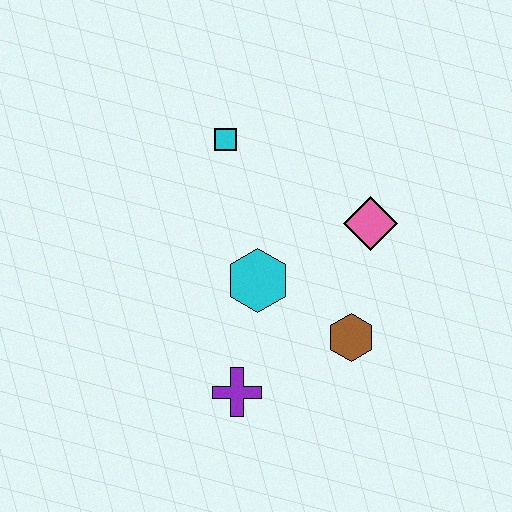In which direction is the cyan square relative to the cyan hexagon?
The cyan square is above the cyan hexagon.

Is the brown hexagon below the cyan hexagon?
Yes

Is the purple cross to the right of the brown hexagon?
No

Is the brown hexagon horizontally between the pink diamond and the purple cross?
Yes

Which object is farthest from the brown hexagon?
The cyan square is farthest from the brown hexagon.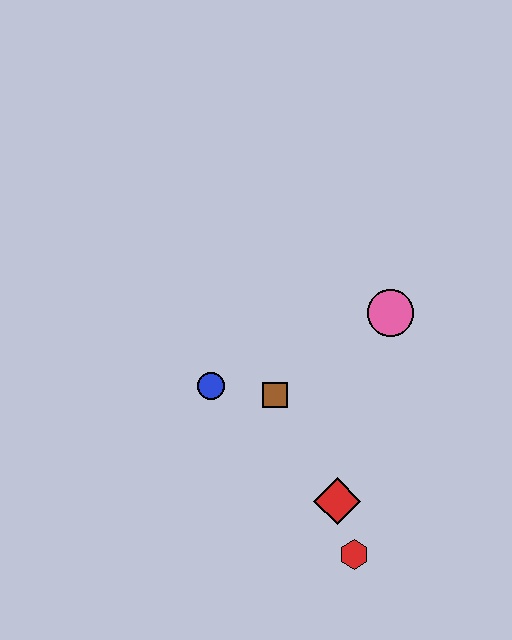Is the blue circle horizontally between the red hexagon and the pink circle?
No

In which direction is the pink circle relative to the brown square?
The pink circle is to the right of the brown square.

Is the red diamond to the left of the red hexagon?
Yes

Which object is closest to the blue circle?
The brown square is closest to the blue circle.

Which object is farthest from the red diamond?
The pink circle is farthest from the red diamond.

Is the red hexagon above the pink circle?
No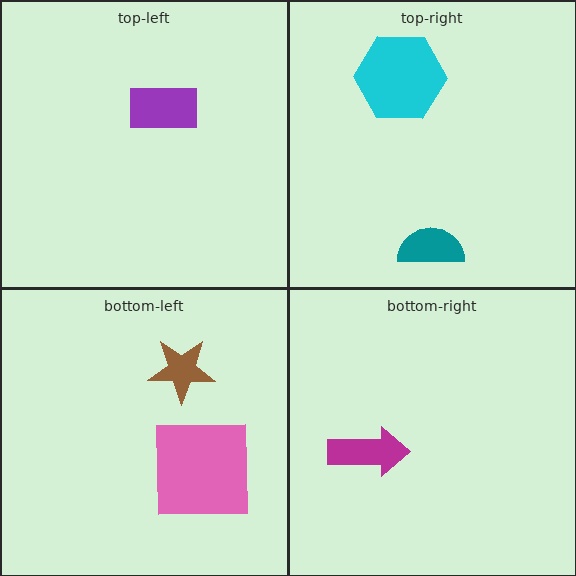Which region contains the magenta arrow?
The bottom-right region.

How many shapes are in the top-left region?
1.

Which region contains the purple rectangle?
The top-left region.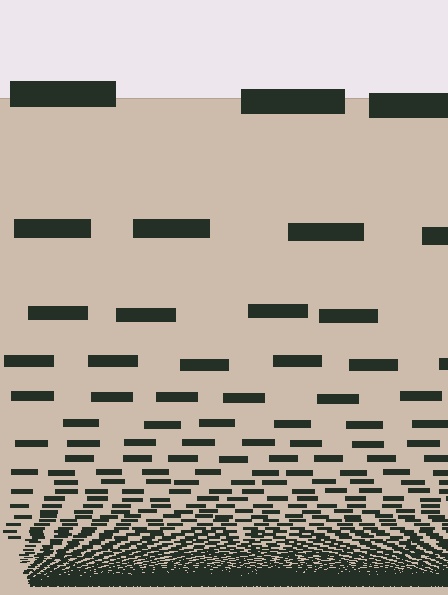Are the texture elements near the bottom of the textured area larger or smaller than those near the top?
Smaller. The gradient is inverted — elements near the bottom are smaller and denser.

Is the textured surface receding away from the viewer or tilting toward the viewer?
The surface appears to tilt toward the viewer. Texture elements get larger and sparser toward the top.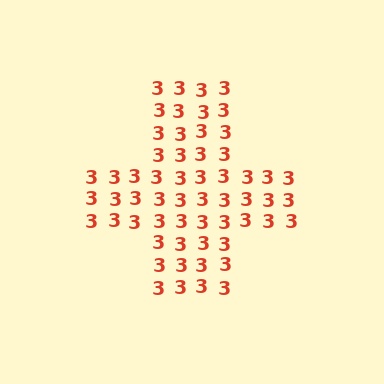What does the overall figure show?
The overall figure shows a cross.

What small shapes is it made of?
It is made of small digit 3's.